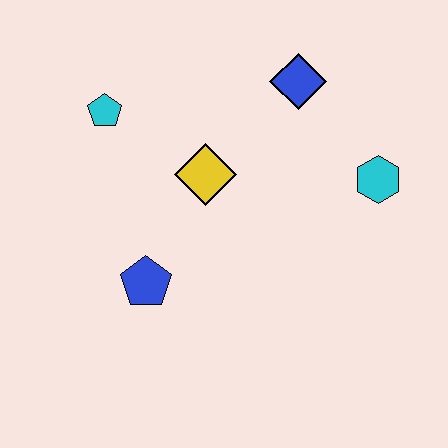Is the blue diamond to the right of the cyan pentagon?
Yes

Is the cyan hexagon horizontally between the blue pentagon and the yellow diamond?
No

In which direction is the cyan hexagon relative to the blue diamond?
The cyan hexagon is below the blue diamond.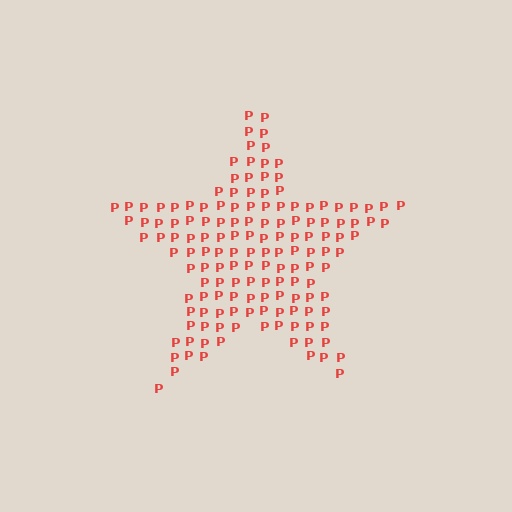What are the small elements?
The small elements are letter P's.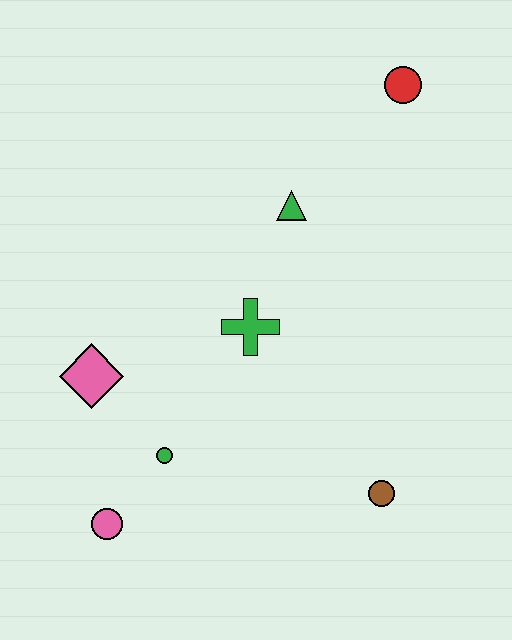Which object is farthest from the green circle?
The red circle is farthest from the green circle.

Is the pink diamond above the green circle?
Yes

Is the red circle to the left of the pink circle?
No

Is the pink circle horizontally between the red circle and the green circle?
No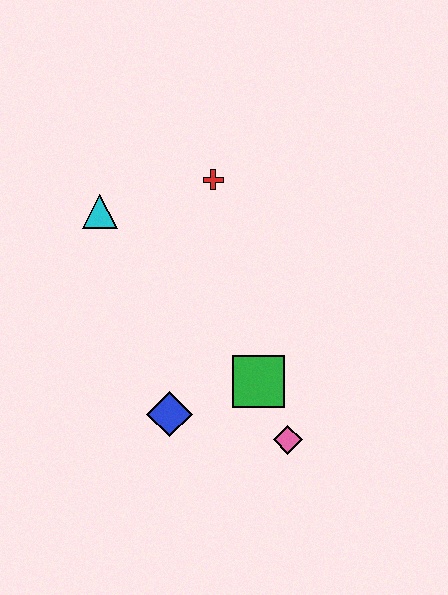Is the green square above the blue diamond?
Yes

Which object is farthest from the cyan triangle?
The pink diamond is farthest from the cyan triangle.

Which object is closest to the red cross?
The cyan triangle is closest to the red cross.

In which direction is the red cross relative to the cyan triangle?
The red cross is to the right of the cyan triangle.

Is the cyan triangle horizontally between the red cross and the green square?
No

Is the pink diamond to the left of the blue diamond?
No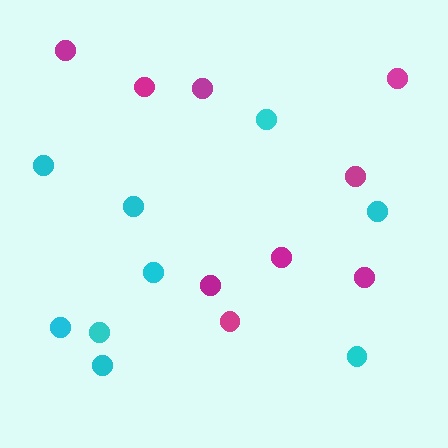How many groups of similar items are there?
There are 2 groups: one group of cyan circles (9) and one group of magenta circles (9).